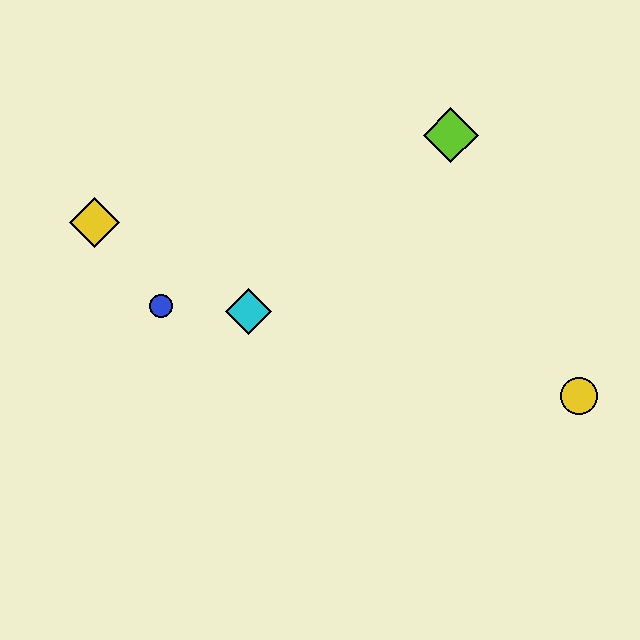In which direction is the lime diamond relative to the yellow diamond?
The lime diamond is to the right of the yellow diamond.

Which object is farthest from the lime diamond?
The yellow diamond is farthest from the lime diamond.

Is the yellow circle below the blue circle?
Yes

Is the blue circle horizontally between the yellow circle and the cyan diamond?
No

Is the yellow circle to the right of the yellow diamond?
Yes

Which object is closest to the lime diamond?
The cyan diamond is closest to the lime diamond.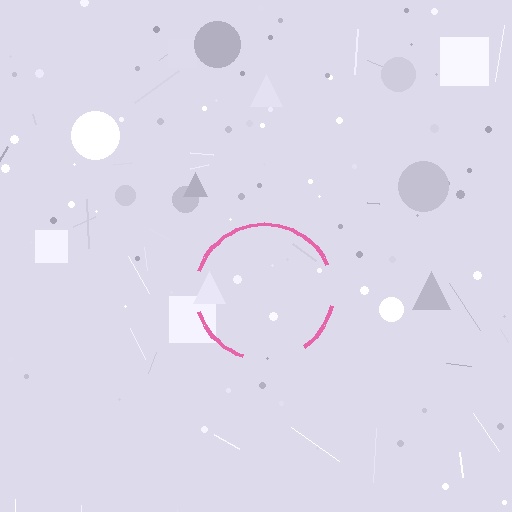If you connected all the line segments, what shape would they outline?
They would outline a circle.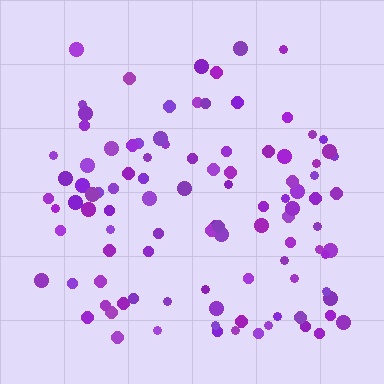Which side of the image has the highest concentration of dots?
The bottom.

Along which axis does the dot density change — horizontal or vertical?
Vertical.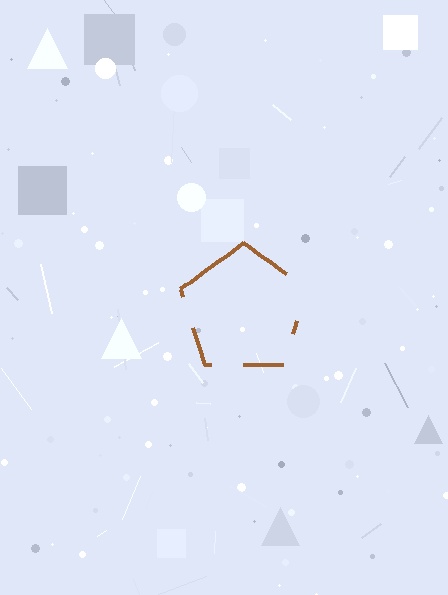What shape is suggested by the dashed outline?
The dashed outline suggests a pentagon.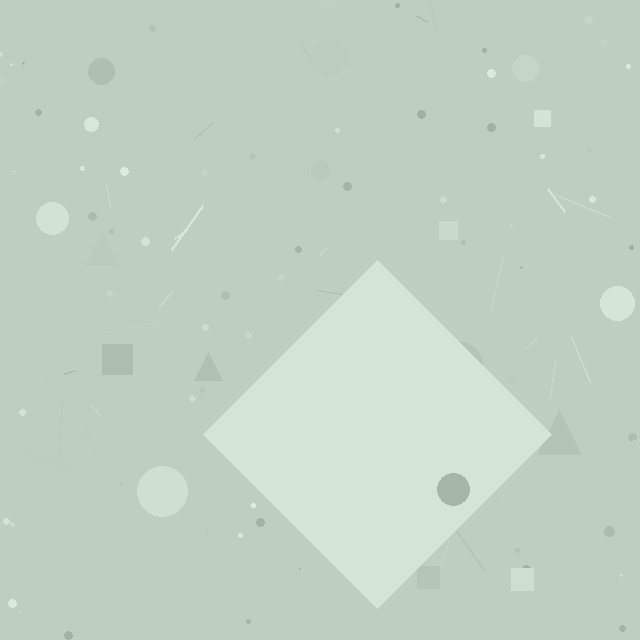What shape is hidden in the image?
A diamond is hidden in the image.